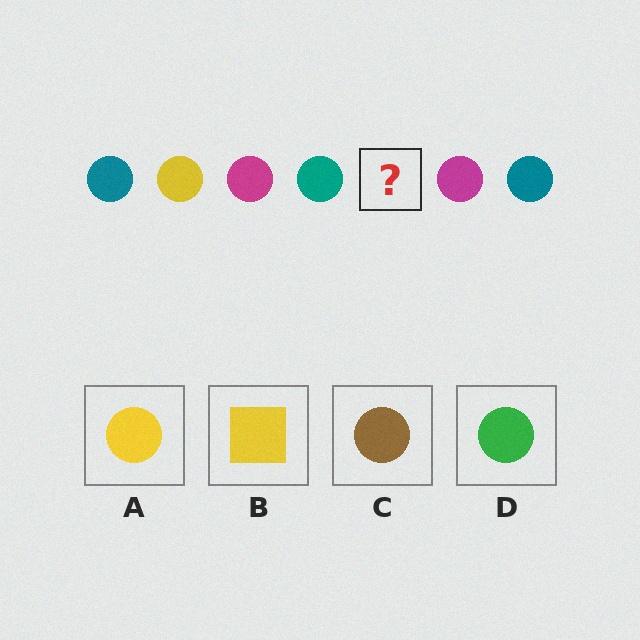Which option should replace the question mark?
Option A.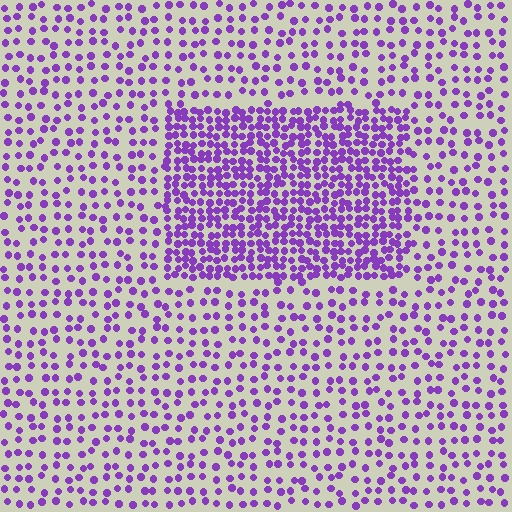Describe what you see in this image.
The image contains small purple elements arranged at two different densities. A rectangle-shaped region is visible where the elements are more densely packed than the surrounding area.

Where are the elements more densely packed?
The elements are more densely packed inside the rectangle boundary.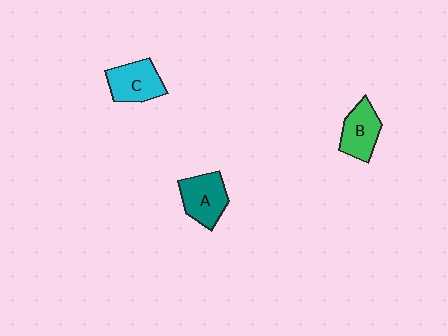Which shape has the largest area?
Shape A (teal).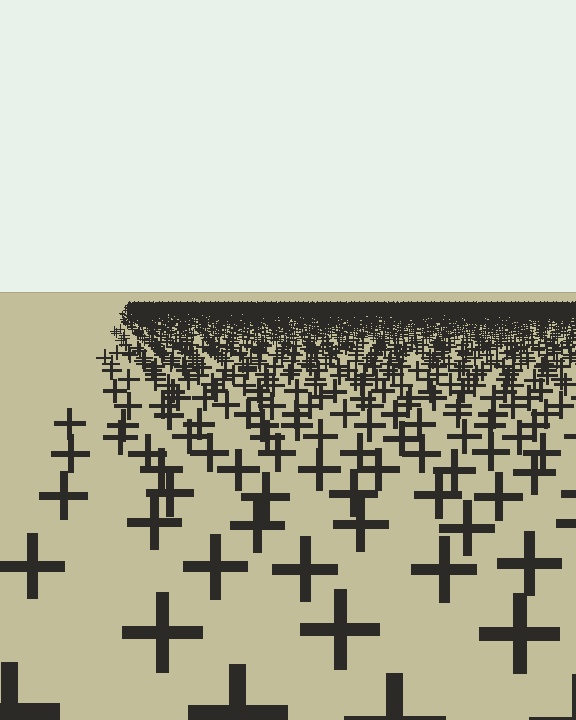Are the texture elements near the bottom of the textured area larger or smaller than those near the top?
Larger. Near the bottom, elements are closer to the viewer and appear at a bigger on-screen size.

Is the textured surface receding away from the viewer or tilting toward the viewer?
The surface is receding away from the viewer. Texture elements get smaller and denser toward the top.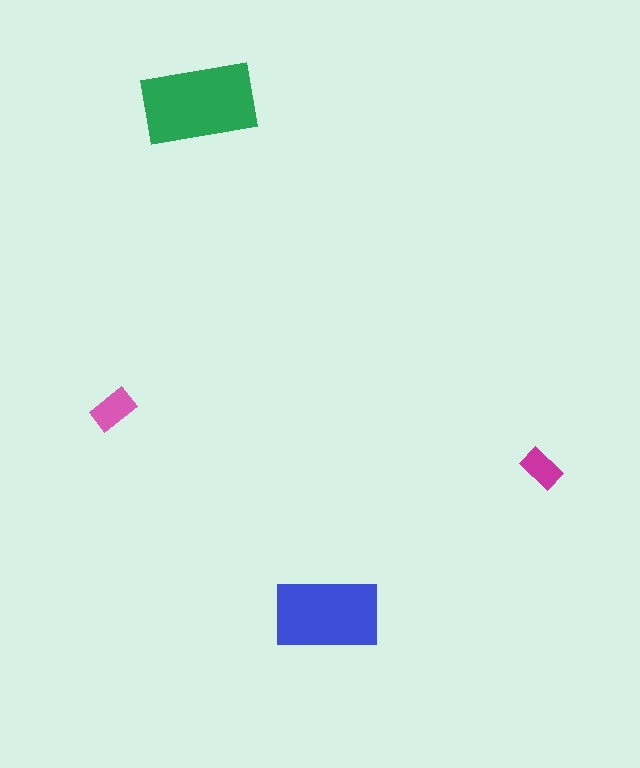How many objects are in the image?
There are 4 objects in the image.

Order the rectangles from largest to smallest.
the green one, the blue one, the pink one, the magenta one.